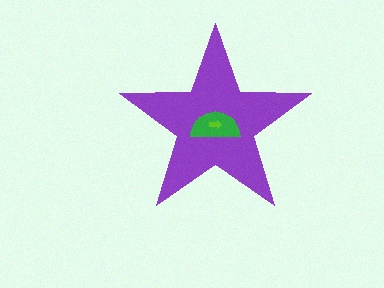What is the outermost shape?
The purple star.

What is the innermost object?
The lime arrow.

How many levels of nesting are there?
3.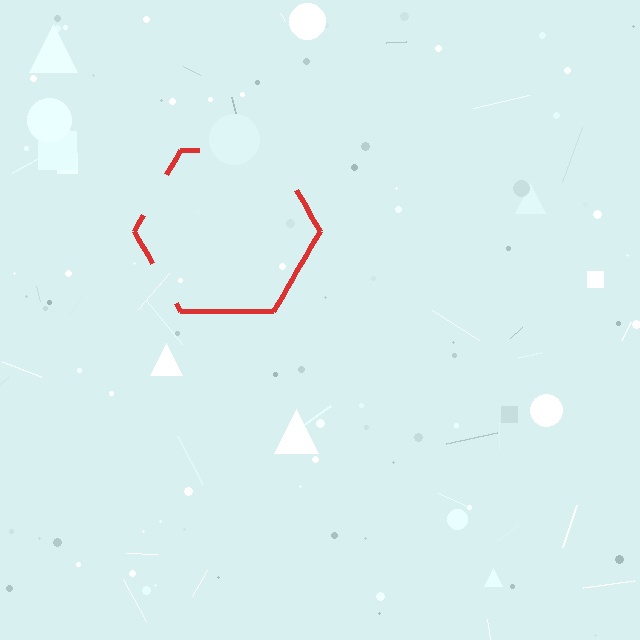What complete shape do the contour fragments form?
The contour fragments form a hexagon.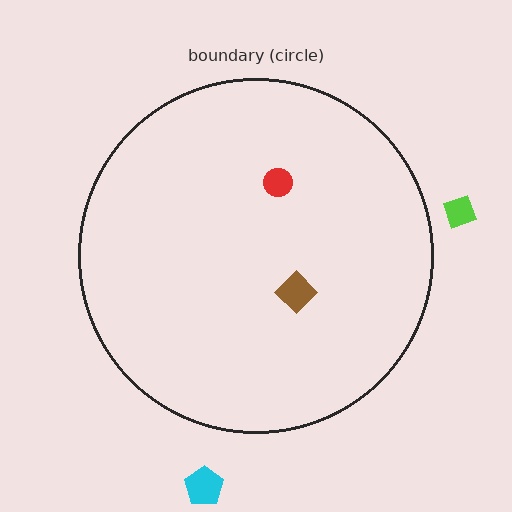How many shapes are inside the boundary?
2 inside, 2 outside.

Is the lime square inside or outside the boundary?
Outside.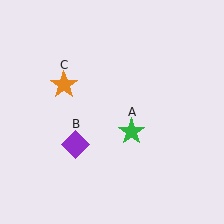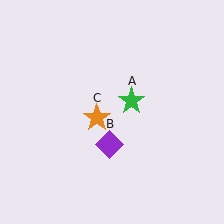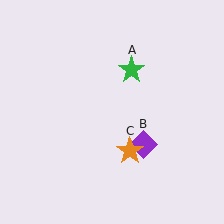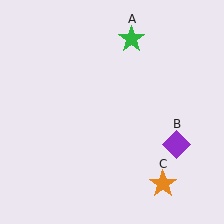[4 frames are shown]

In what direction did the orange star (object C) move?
The orange star (object C) moved down and to the right.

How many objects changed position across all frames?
3 objects changed position: green star (object A), purple diamond (object B), orange star (object C).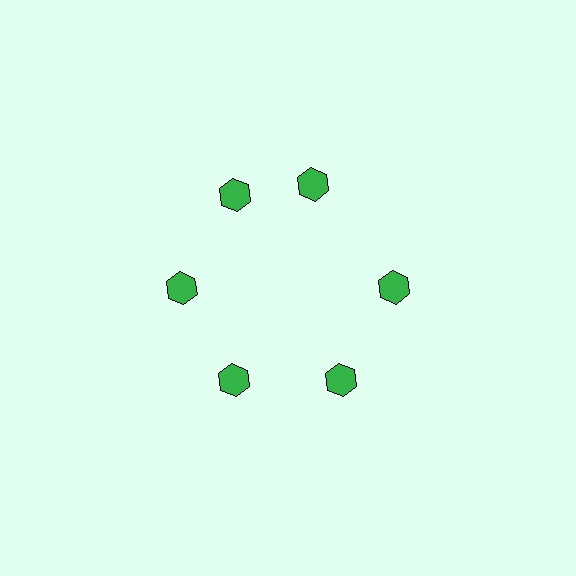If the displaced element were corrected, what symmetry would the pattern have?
It would have 6-fold rotational symmetry — the pattern would map onto itself every 60 degrees.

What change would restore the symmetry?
The symmetry would be restored by rotating it back into even spacing with its neighbors so that all 6 hexagons sit at equal angles and equal distance from the center.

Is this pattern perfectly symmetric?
No. The 6 green hexagons are arranged in a ring, but one element near the 1 o'clock position is rotated out of alignment along the ring, breaking the 6-fold rotational symmetry.